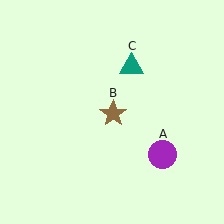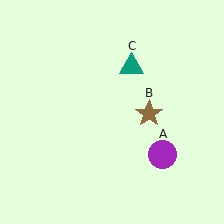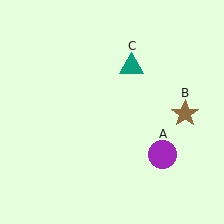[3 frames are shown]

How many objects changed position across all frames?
1 object changed position: brown star (object B).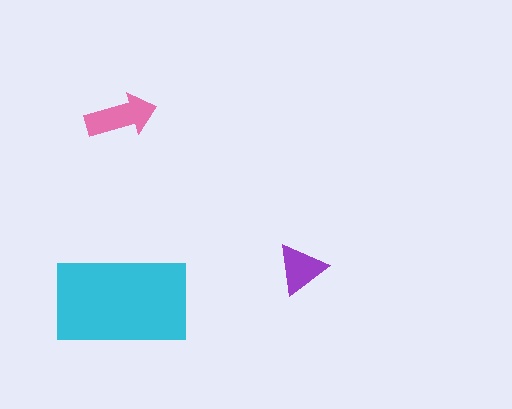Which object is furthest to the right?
The purple triangle is rightmost.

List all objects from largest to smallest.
The cyan rectangle, the pink arrow, the purple triangle.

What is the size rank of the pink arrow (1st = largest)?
2nd.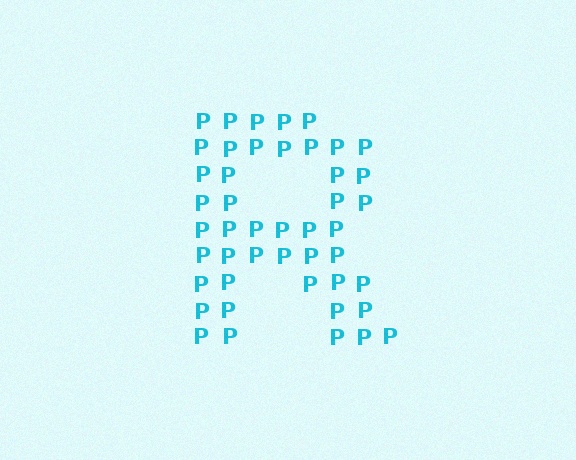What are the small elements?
The small elements are letter P's.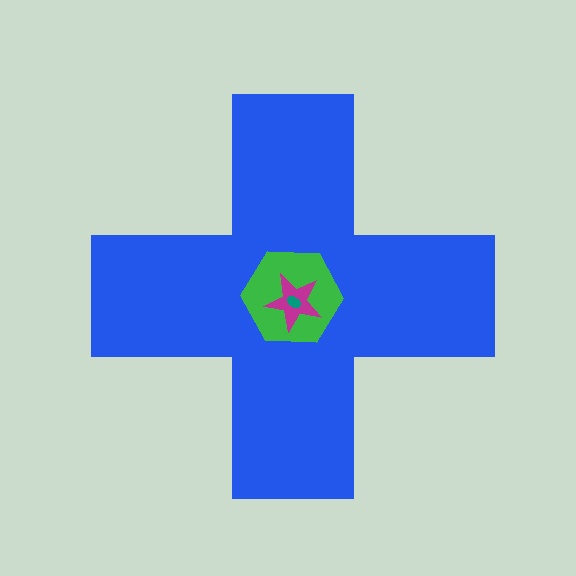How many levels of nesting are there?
4.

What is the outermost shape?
The blue cross.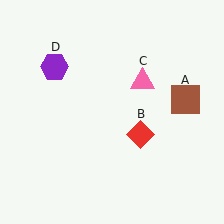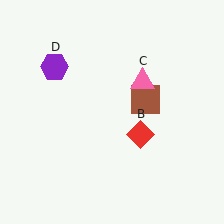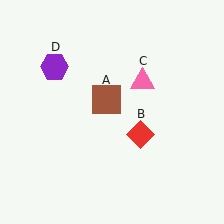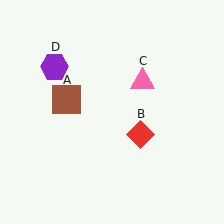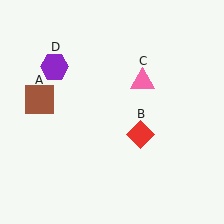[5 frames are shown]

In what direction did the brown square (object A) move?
The brown square (object A) moved left.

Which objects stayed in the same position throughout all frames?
Red diamond (object B) and pink triangle (object C) and purple hexagon (object D) remained stationary.